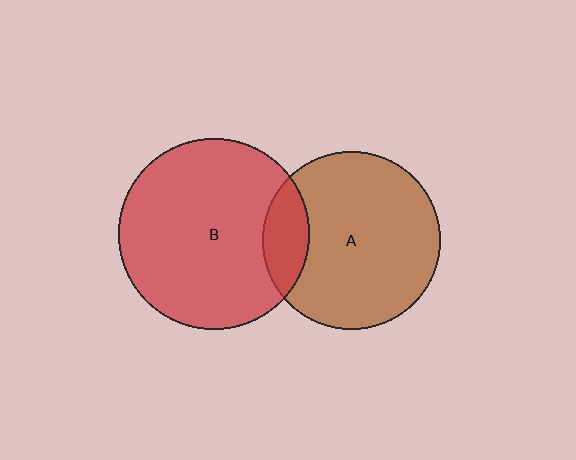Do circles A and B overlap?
Yes.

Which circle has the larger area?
Circle B (red).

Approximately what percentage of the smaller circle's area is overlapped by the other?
Approximately 15%.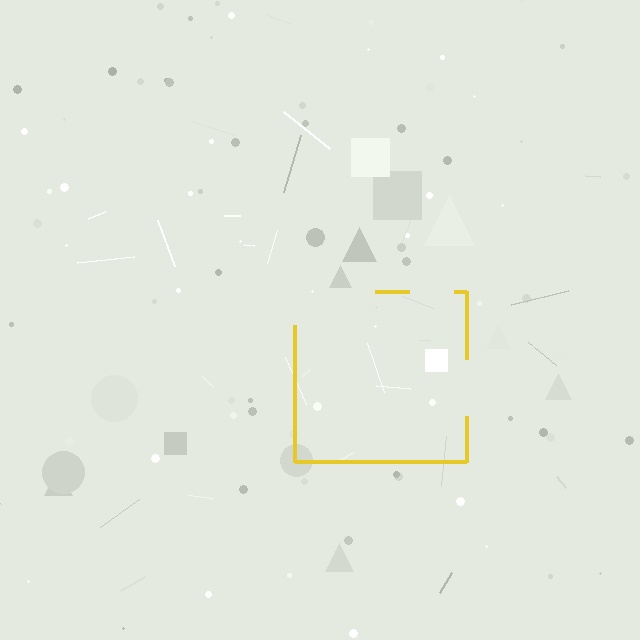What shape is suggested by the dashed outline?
The dashed outline suggests a square.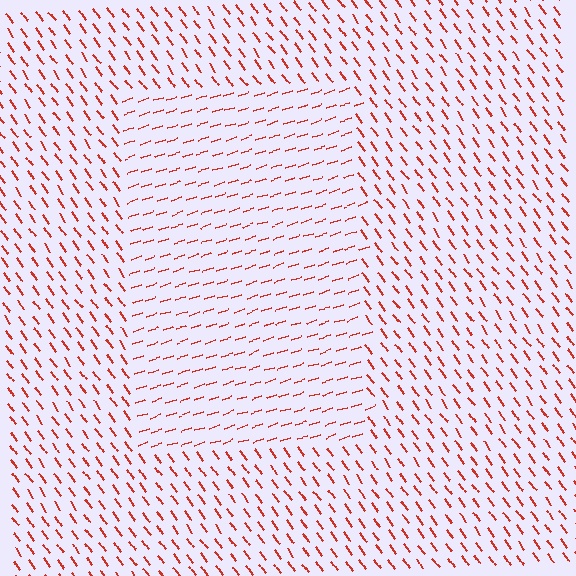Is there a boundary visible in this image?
Yes, there is a texture boundary formed by a change in line orientation.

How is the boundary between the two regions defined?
The boundary is defined purely by a change in line orientation (approximately 72 degrees difference). All lines are the same color and thickness.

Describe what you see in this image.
The image is filled with small red line segments. A rectangle region in the image has lines oriented differently from the surrounding lines, creating a visible texture boundary.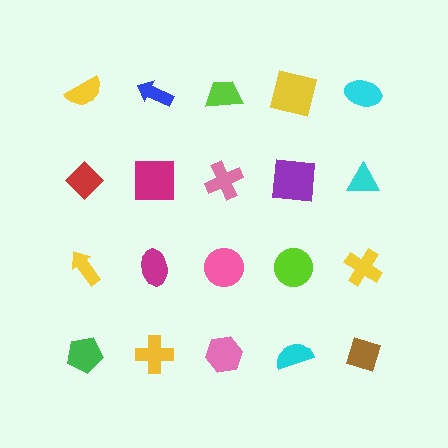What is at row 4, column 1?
A green pentagon.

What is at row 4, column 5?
A brown diamond.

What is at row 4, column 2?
A yellow cross.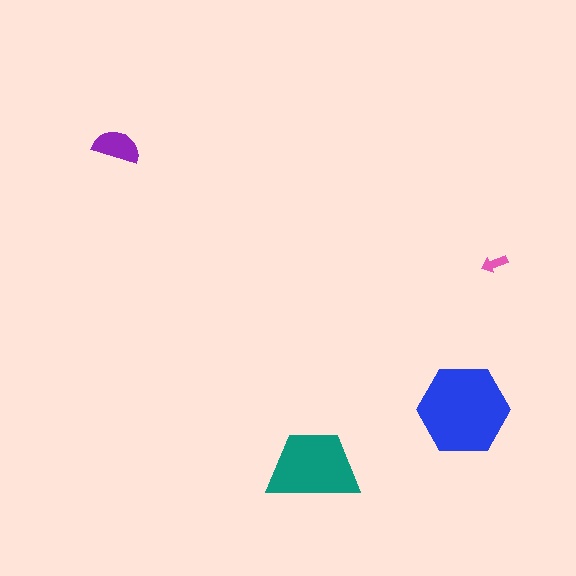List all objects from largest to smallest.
The blue hexagon, the teal trapezoid, the purple semicircle, the pink arrow.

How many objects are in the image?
There are 4 objects in the image.